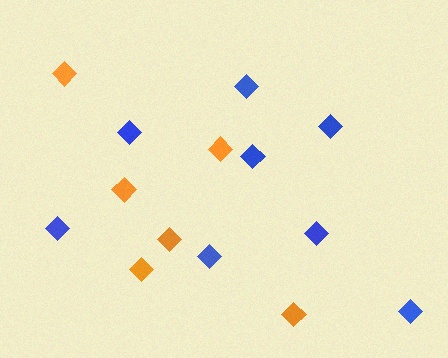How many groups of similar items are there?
There are 2 groups: one group of orange diamonds (6) and one group of blue diamonds (8).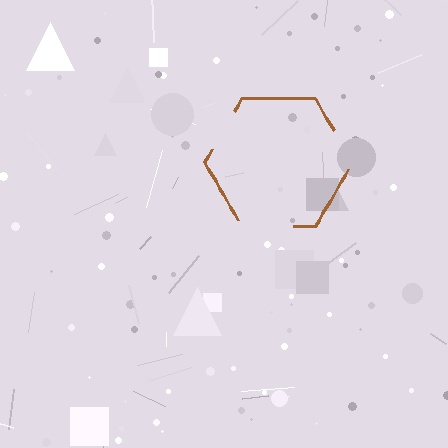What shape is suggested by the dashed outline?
The dashed outline suggests a hexagon.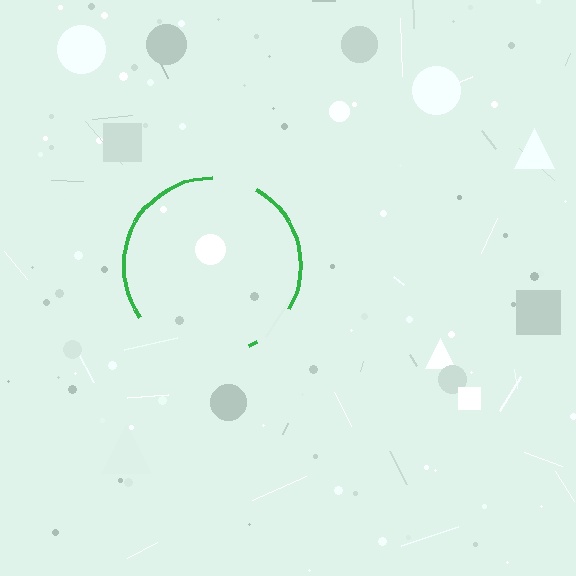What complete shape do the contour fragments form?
The contour fragments form a circle.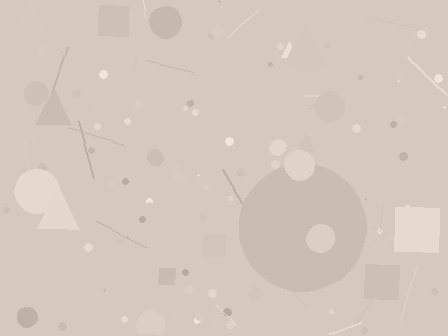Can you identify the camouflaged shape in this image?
The camouflaged shape is a circle.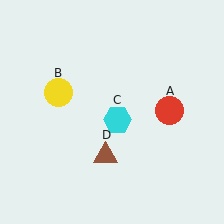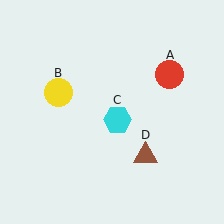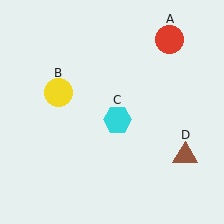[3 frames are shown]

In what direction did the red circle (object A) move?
The red circle (object A) moved up.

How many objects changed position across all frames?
2 objects changed position: red circle (object A), brown triangle (object D).